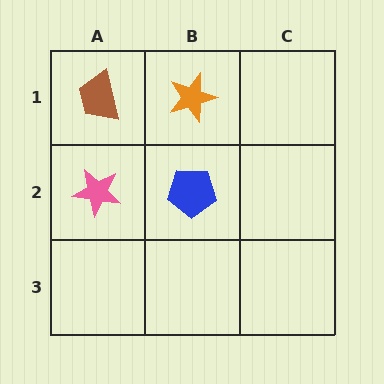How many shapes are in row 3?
0 shapes.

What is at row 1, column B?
An orange star.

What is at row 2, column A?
A pink star.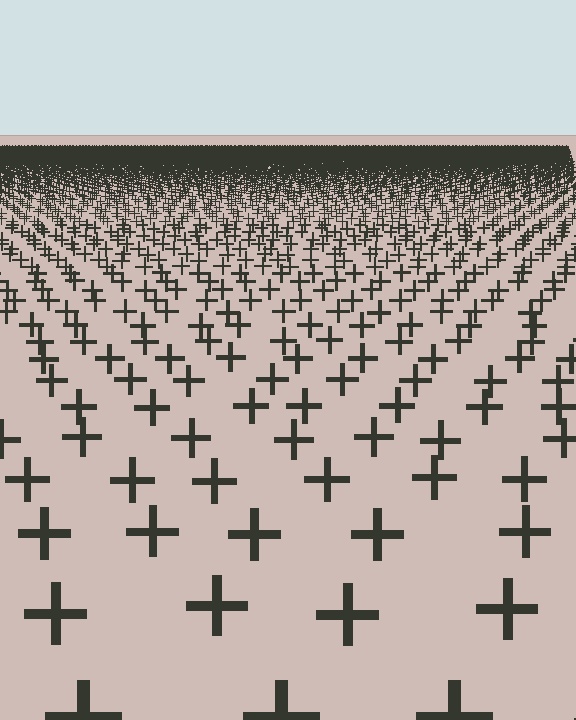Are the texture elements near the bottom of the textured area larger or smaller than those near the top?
Larger. Near the bottom, elements are closer to the viewer and appear at a bigger on-screen size.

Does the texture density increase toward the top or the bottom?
Density increases toward the top.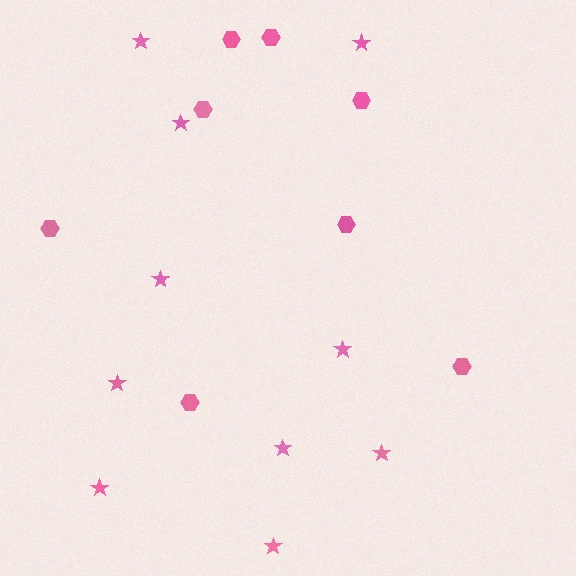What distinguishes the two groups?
There are 2 groups: one group of hexagons (8) and one group of stars (10).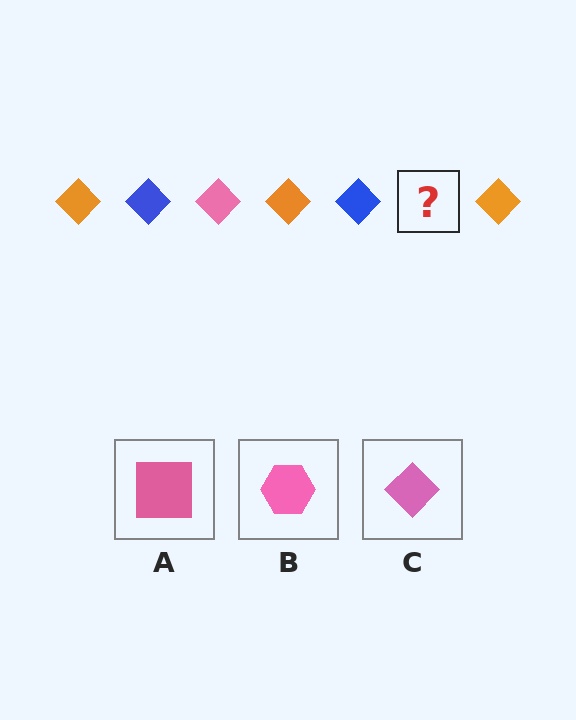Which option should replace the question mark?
Option C.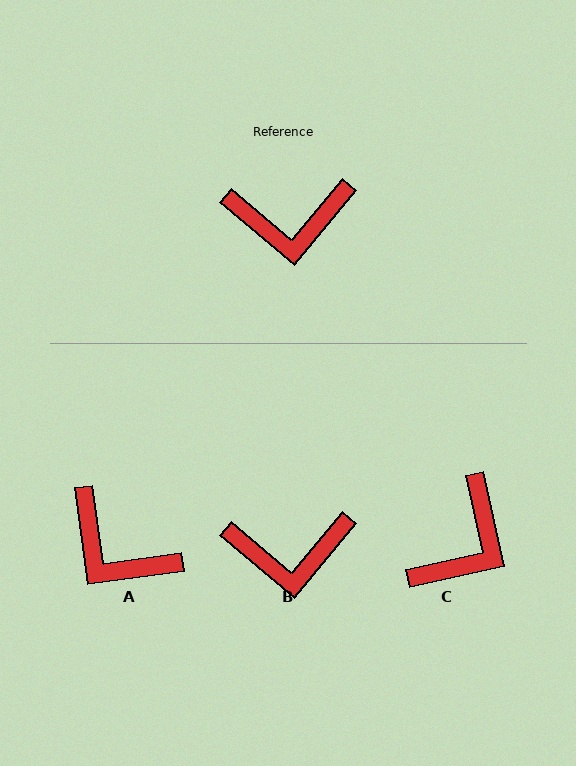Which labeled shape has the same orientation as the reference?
B.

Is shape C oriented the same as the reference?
No, it is off by about 52 degrees.